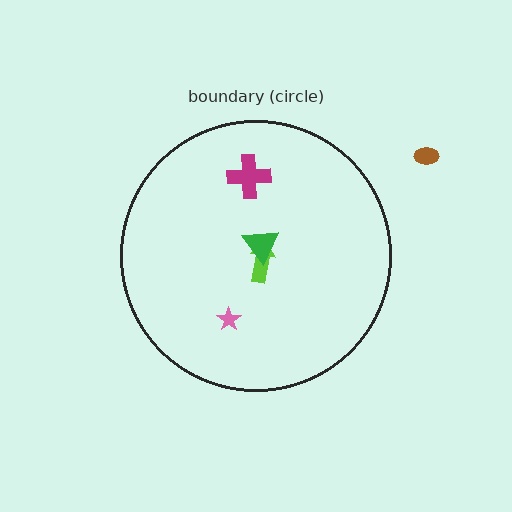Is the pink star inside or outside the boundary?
Inside.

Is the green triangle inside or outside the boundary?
Inside.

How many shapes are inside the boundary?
4 inside, 1 outside.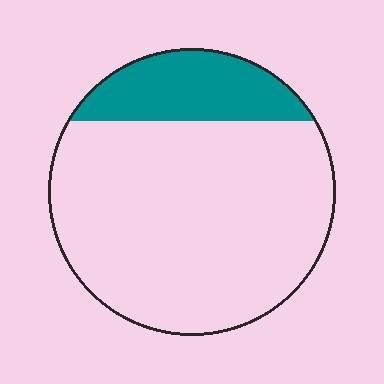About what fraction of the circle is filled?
About one fifth (1/5).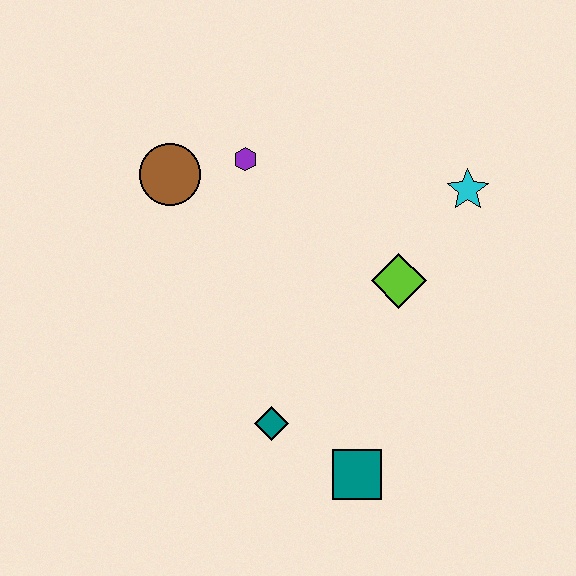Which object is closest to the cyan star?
The lime diamond is closest to the cyan star.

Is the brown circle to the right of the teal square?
No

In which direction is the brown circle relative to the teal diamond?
The brown circle is above the teal diamond.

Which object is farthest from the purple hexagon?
The teal square is farthest from the purple hexagon.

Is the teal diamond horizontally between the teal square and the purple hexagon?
Yes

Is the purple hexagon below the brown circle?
No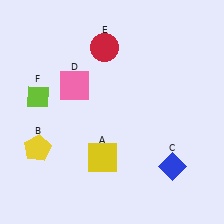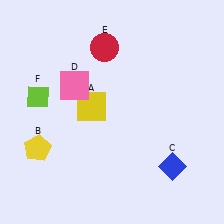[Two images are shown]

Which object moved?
The yellow square (A) moved up.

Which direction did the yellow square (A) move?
The yellow square (A) moved up.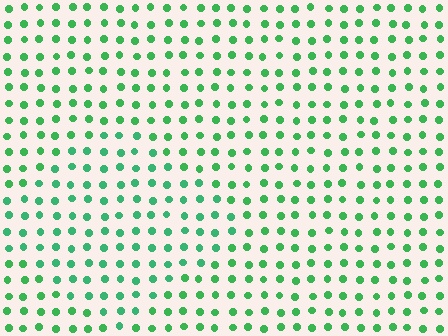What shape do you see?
I see a diamond.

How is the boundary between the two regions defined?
The boundary is defined purely by a slight shift in hue (about 16 degrees). Spacing, size, and orientation are identical on both sides.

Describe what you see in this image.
The image is filled with small green elements in a uniform arrangement. A diamond-shaped region is visible where the elements are tinted to a slightly different hue, forming a subtle color boundary.